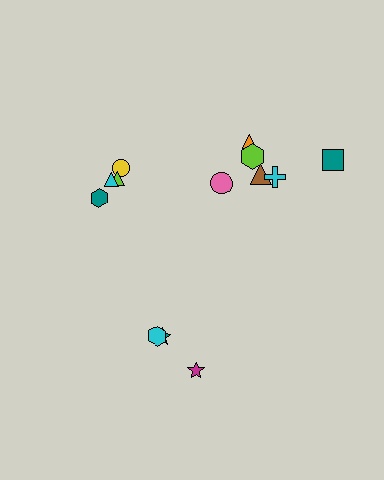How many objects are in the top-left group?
There are 4 objects.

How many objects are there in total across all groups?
There are 13 objects.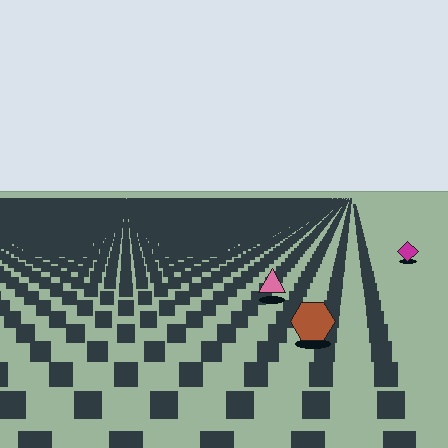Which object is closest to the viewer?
The brown hexagon is closest. The texture marks near it are larger and more spread out.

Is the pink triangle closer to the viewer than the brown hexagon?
No. The brown hexagon is closer — you can tell from the texture gradient: the ground texture is coarser near it.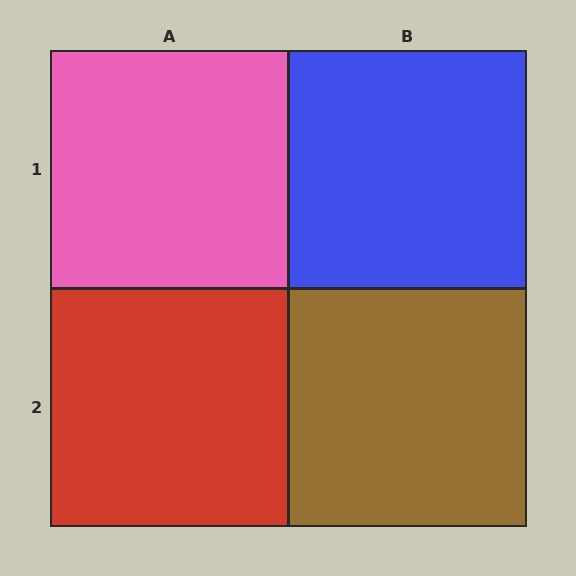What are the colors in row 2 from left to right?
Red, brown.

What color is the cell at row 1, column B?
Blue.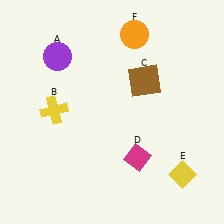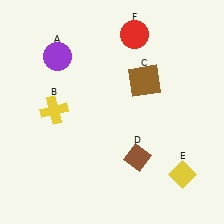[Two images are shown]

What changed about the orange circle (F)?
In Image 1, F is orange. In Image 2, it changed to red.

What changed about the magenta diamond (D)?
In Image 1, D is magenta. In Image 2, it changed to brown.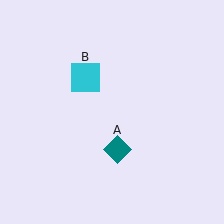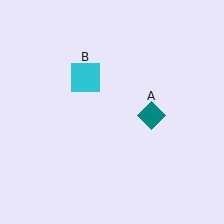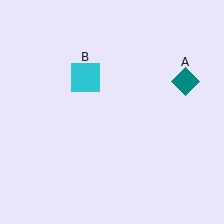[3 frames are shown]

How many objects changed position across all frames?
1 object changed position: teal diamond (object A).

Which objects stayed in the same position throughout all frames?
Cyan square (object B) remained stationary.